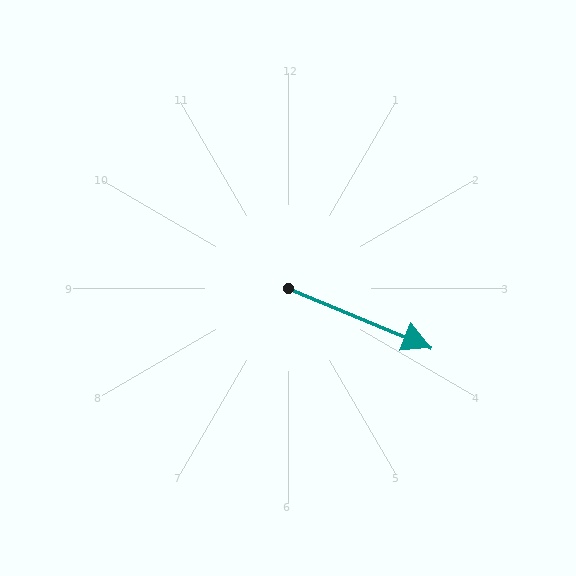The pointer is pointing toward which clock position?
Roughly 4 o'clock.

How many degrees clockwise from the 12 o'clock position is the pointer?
Approximately 112 degrees.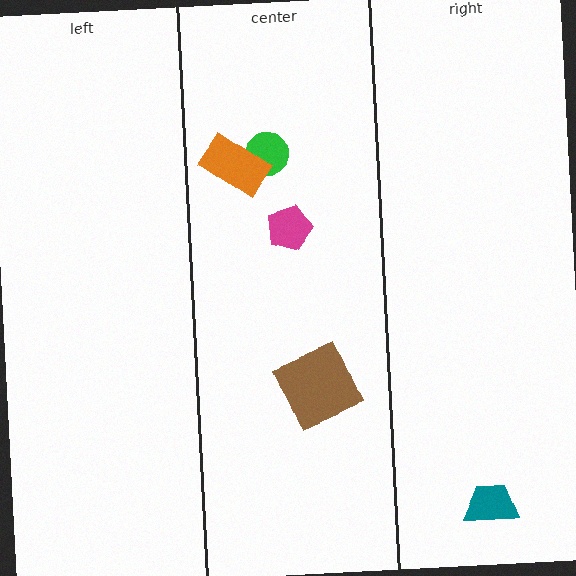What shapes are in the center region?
The green circle, the magenta pentagon, the brown square, the orange rectangle.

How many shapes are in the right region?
1.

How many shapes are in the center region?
4.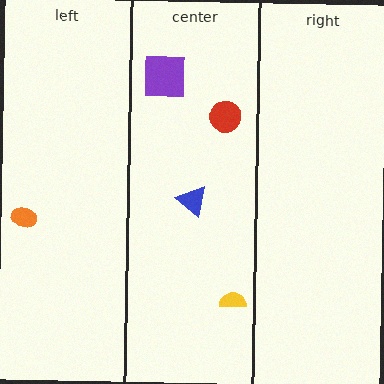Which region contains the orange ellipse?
The left region.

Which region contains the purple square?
The center region.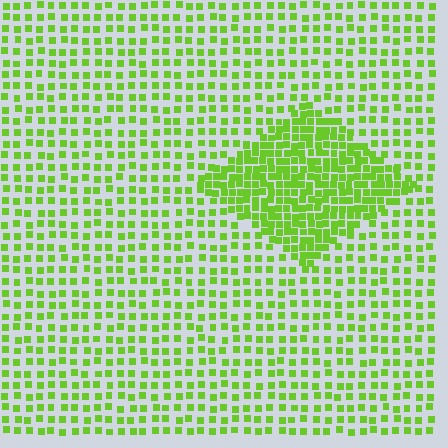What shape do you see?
I see a diamond.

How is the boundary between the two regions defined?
The boundary is defined by a change in element density (approximately 2.1x ratio). All elements are the same color, size, and shape.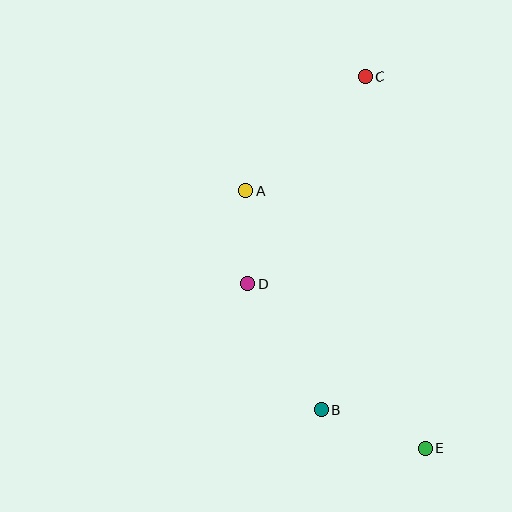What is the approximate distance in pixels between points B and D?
The distance between B and D is approximately 146 pixels.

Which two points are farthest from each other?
Points C and E are farthest from each other.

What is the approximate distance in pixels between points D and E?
The distance between D and E is approximately 242 pixels.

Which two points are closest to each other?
Points A and D are closest to each other.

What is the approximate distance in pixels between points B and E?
The distance between B and E is approximately 111 pixels.